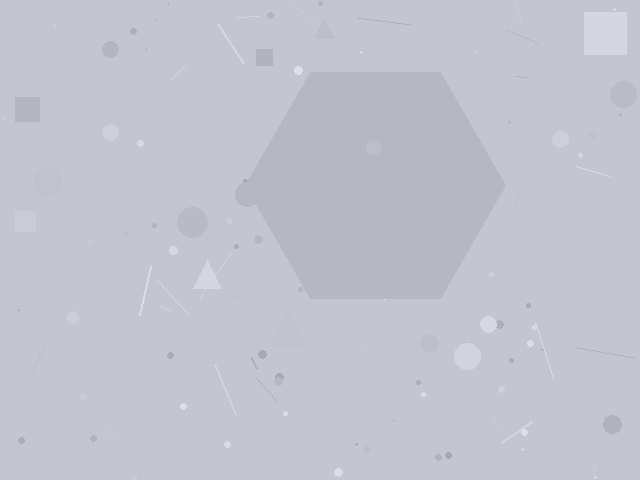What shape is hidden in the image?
A hexagon is hidden in the image.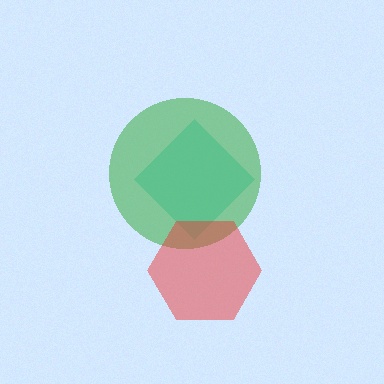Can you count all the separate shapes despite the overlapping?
Yes, there are 3 separate shapes.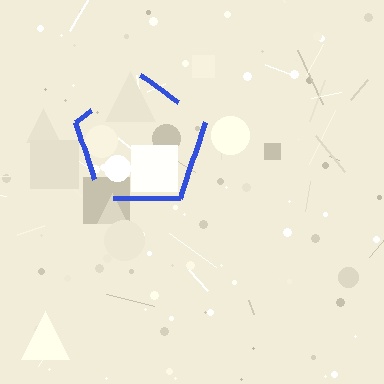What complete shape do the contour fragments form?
The contour fragments form a pentagon.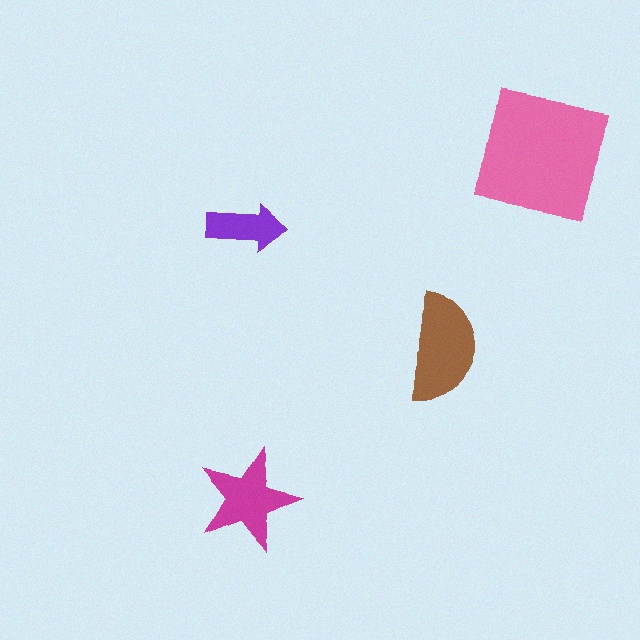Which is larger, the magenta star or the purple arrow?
The magenta star.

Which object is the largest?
The pink square.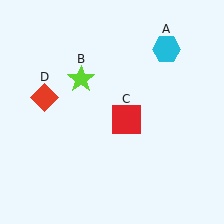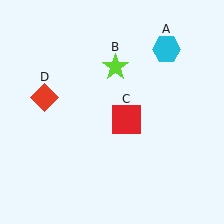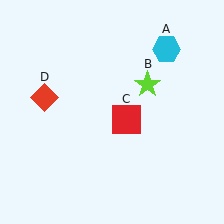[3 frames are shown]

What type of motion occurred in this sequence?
The lime star (object B) rotated clockwise around the center of the scene.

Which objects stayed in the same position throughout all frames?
Cyan hexagon (object A) and red square (object C) and red diamond (object D) remained stationary.